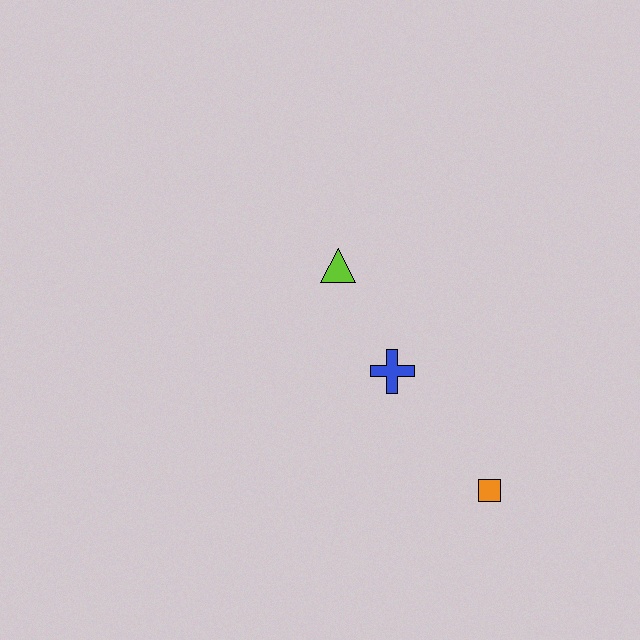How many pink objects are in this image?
There are no pink objects.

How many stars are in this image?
There are no stars.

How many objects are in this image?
There are 3 objects.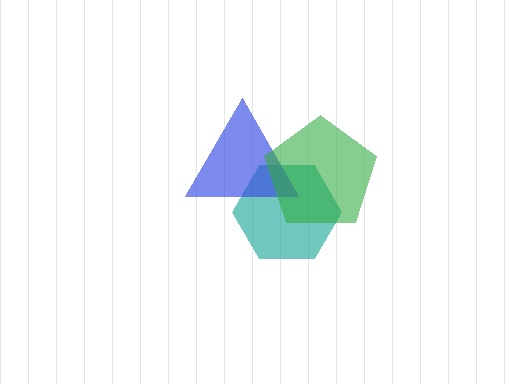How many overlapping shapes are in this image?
There are 3 overlapping shapes in the image.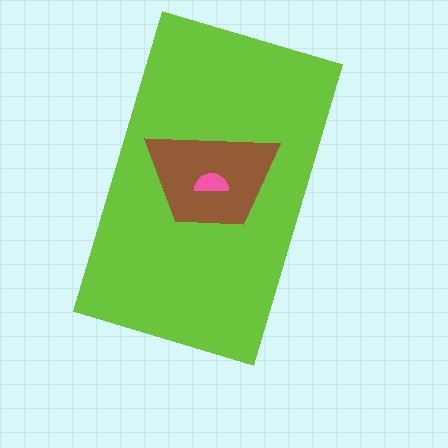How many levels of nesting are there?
3.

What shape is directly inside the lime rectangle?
The brown trapezoid.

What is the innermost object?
The pink semicircle.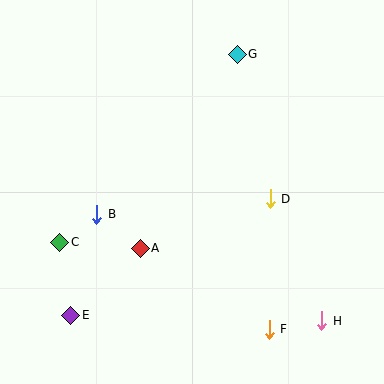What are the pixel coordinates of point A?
Point A is at (140, 248).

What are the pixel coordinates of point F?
Point F is at (269, 329).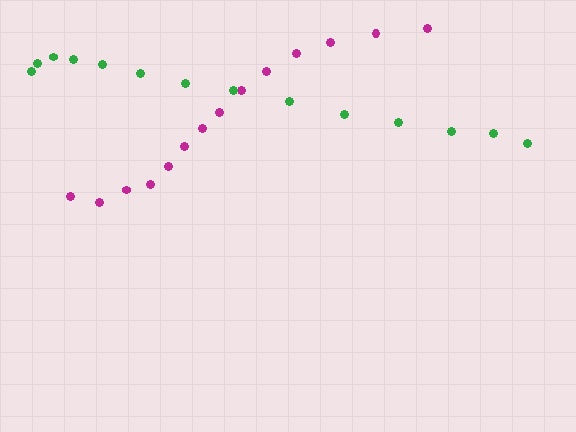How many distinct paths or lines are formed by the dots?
There are 2 distinct paths.